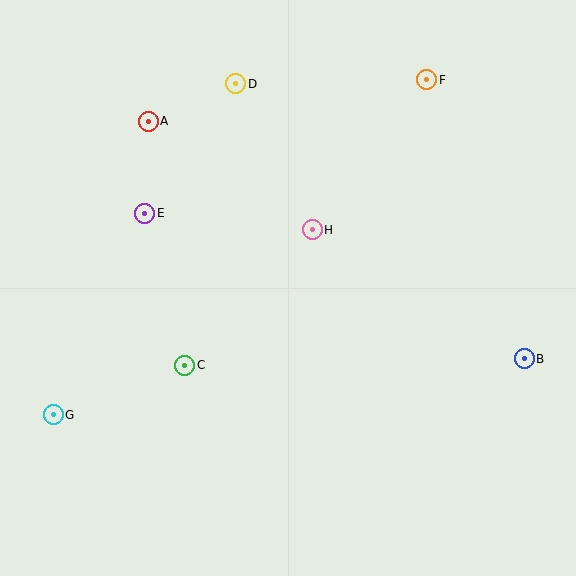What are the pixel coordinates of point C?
Point C is at (185, 365).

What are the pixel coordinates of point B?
Point B is at (524, 359).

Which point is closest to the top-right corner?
Point F is closest to the top-right corner.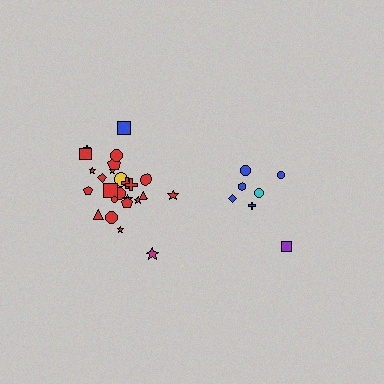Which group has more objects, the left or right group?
The left group.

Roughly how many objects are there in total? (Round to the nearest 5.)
Roughly 30 objects in total.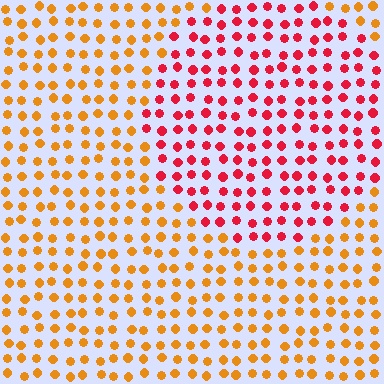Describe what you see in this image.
The image is filled with small orange elements in a uniform arrangement. A circle-shaped region is visible where the elements are tinted to a slightly different hue, forming a subtle color boundary.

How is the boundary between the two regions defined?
The boundary is defined purely by a slight shift in hue (about 45 degrees). Spacing, size, and orientation are identical on both sides.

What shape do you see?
I see a circle.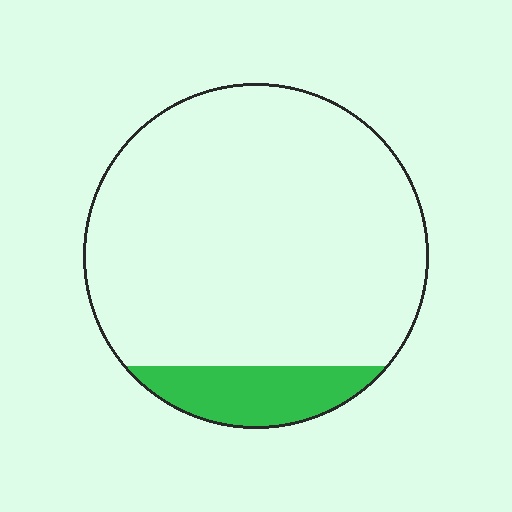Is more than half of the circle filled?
No.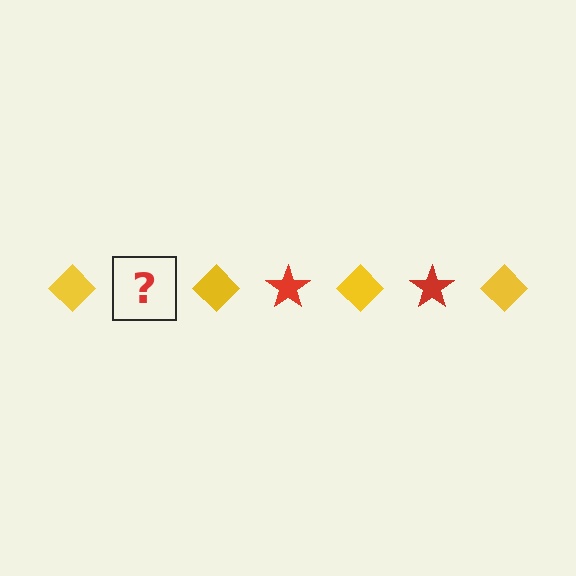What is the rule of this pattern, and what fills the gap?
The rule is that the pattern alternates between yellow diamond and red star. The gap should be filled with a red star.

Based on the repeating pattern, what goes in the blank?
The blank should be a red star.